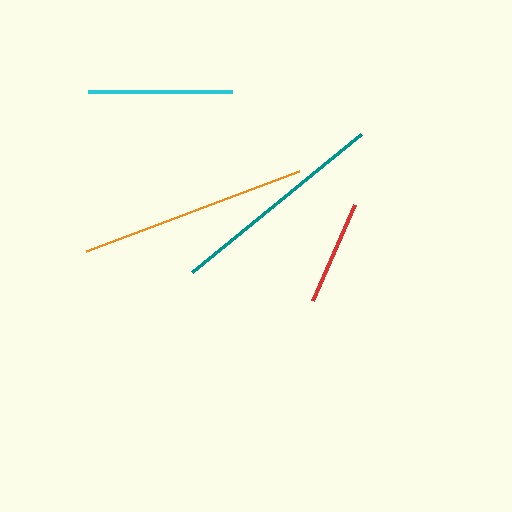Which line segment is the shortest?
The red line is the shortest at approximately 105 pixels.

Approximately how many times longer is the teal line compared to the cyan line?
The teal line is approximately 1.5 times the length of the cyan line.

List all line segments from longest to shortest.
From longest to shortest: orange, teal, cyan, red.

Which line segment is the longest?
The orange line is the longest at approximately 228 pixels.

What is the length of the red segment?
The red segment is approximately 105 pixels long.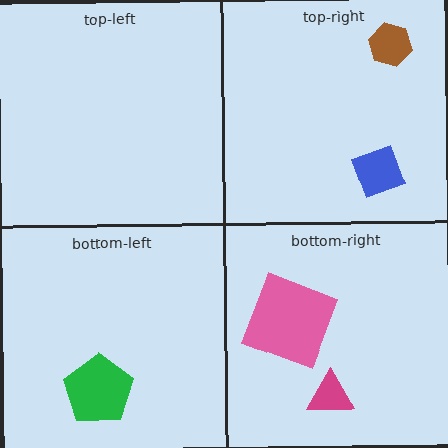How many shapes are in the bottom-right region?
2.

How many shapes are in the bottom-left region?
1.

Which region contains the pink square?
The bottom-right region.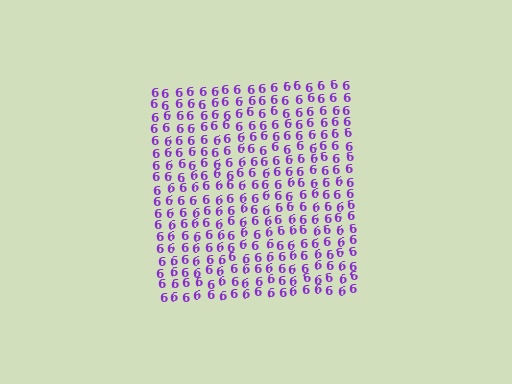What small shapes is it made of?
It is made of small digit 6's.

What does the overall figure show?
The overall figure shows a square.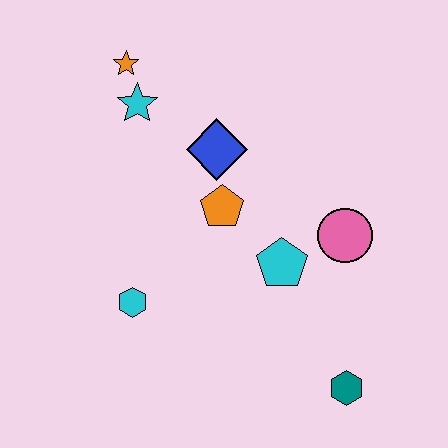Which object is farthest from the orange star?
The teal hexagon is farthest from the orange star.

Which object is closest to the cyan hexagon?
The orange pentagon is closest to the cyan hexagon.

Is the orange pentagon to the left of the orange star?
No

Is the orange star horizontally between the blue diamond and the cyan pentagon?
No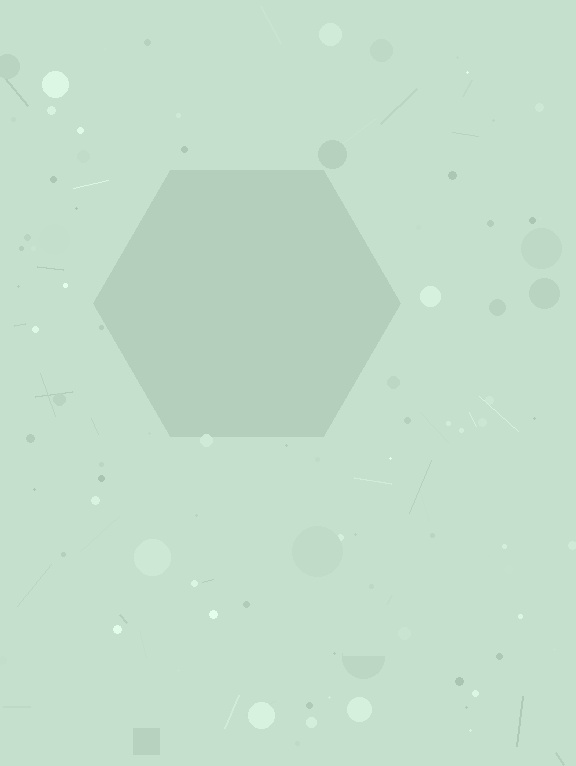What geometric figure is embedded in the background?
A hexagon is embedded in the background.